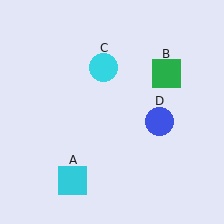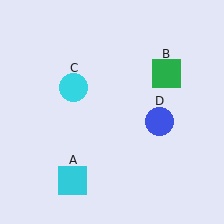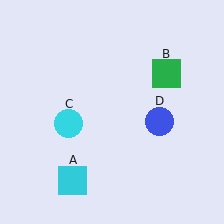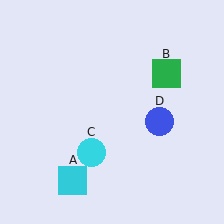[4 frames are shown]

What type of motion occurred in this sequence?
The cyan circle (object C) rotated counterclockwise around the center of the scene.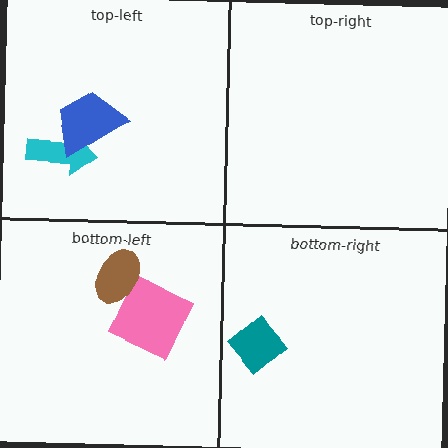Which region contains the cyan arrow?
The top-left region.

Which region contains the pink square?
The bottom-left region.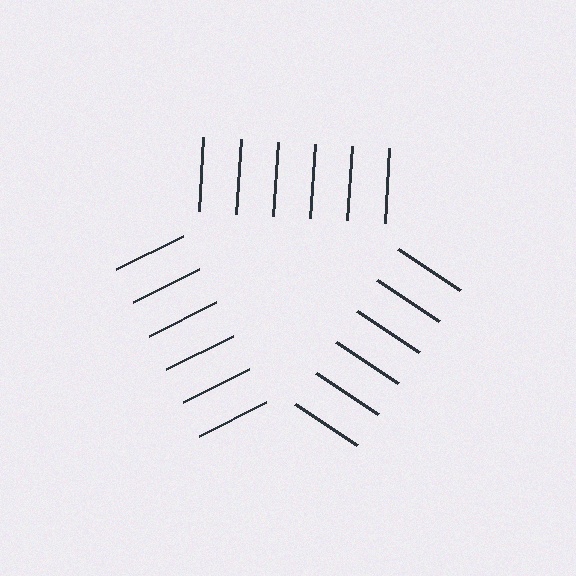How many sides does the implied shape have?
3 sides — the line-ends trace a triangle.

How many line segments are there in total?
18 — 6 along each of the 3 edges.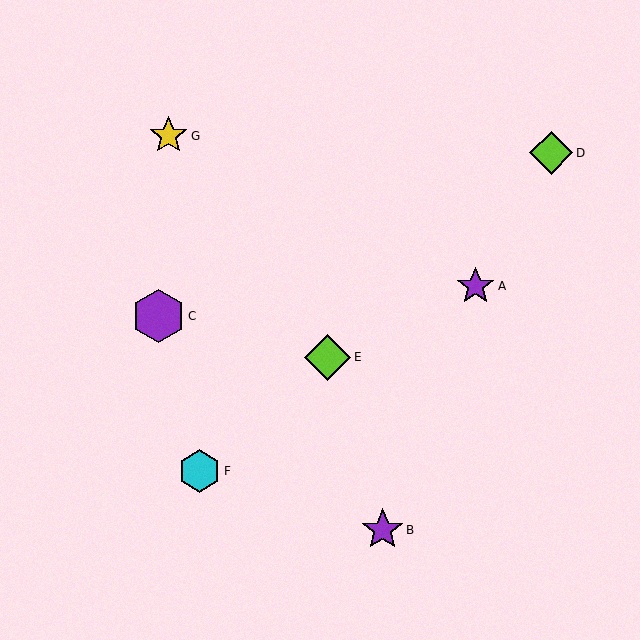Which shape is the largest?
The purple hexagon (labeled C) is the largest.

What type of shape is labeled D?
Shape D is a lime diamond.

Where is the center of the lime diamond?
The center of the lime diamond is at (328, 357).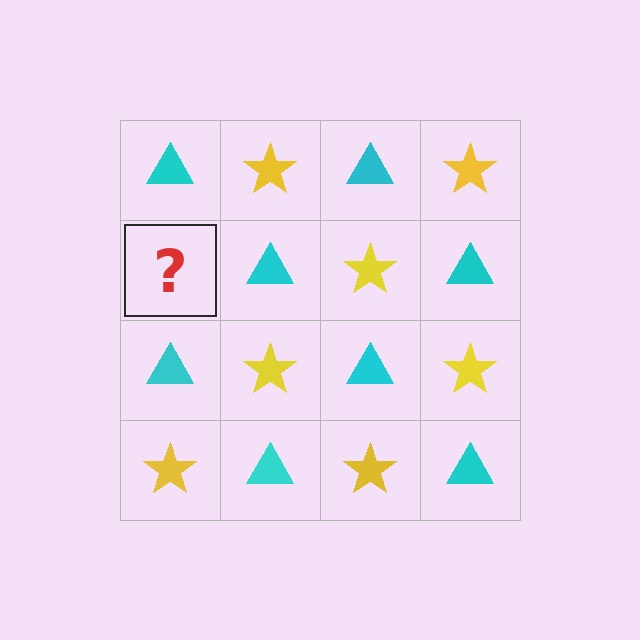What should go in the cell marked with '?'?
The missing cell should contain a yellow star.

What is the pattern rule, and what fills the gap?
The rule is that it alternates cyan triangle and yellow star in a checkerboard pattern. The gap should be filled with a yellow star.